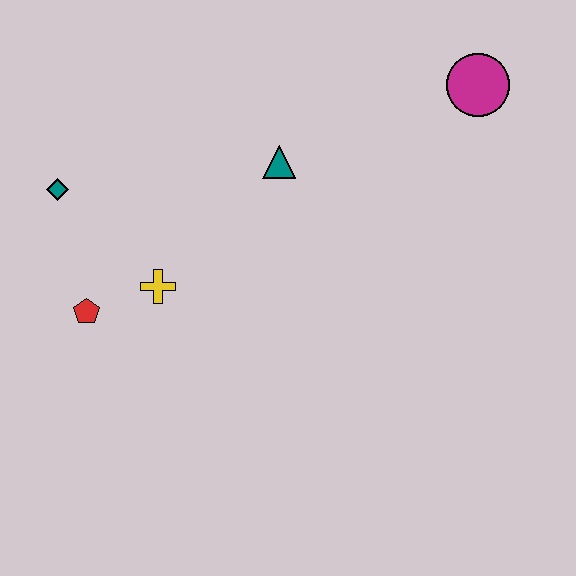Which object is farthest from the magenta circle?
The red pentagon is farthest from the magenta circle.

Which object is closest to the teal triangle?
The yellow cross is closest to the teal triangle.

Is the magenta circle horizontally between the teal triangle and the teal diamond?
No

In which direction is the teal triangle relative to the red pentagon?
The teal triangle is to the right of the red pentagon.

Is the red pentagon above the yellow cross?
No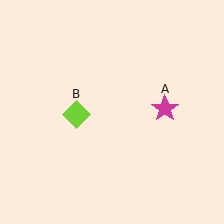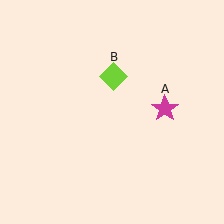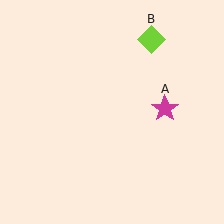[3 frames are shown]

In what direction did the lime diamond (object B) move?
The lime diamond (object B) moved up and to the right.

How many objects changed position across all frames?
1 object changed position: lime diamond (object B).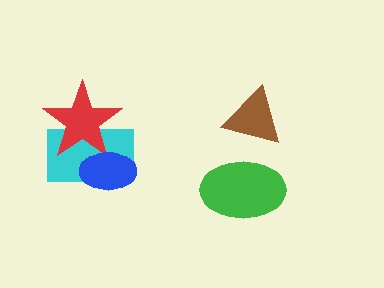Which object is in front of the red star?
The blue ellipse is in front of the red star.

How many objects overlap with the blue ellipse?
2 objects overlap with the blue ellipse.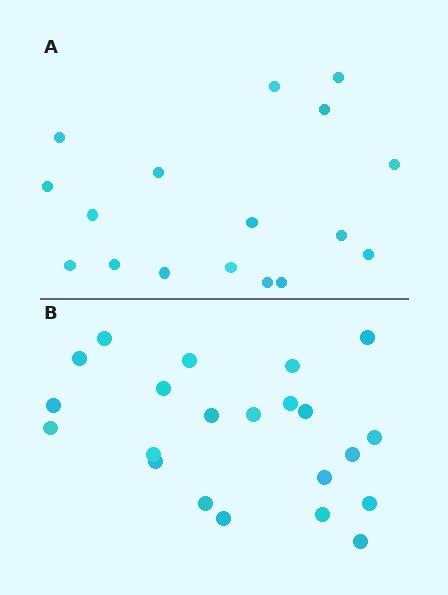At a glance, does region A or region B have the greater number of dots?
Region B (the bottom region) has more dots.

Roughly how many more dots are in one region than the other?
Region B has about 5 more dots than region A.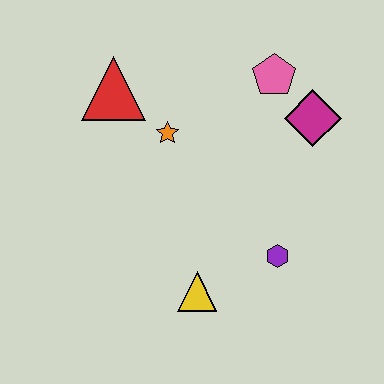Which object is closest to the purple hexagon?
The yellow triangle is closest to the purple hexagon.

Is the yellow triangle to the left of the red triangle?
No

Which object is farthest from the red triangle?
The purple hexagon is farthest from the red triangle.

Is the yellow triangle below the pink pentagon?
Yes